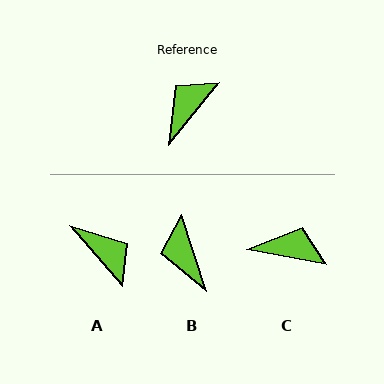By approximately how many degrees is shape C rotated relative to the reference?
Approximately 61 degrees clockwise.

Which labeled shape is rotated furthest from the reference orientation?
A, about 100 degrees away.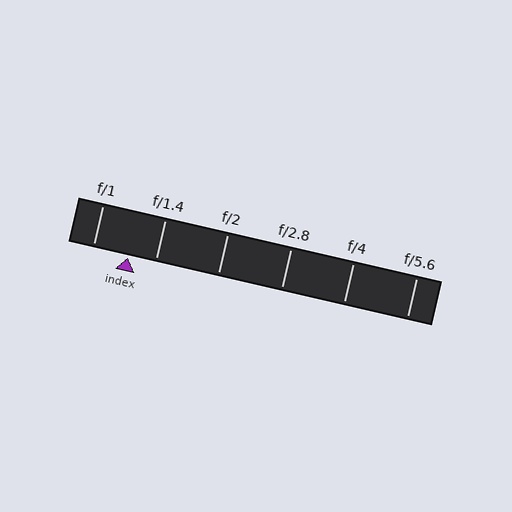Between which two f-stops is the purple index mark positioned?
The index mark is between f/1 and f/1.4.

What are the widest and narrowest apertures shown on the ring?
The widest aperture shown is f/1 and the narrowest is f/5.6.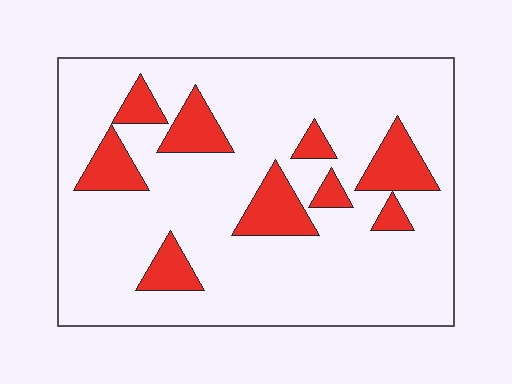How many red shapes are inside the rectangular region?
9.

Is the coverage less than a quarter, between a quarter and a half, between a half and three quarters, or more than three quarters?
Less than a quarter.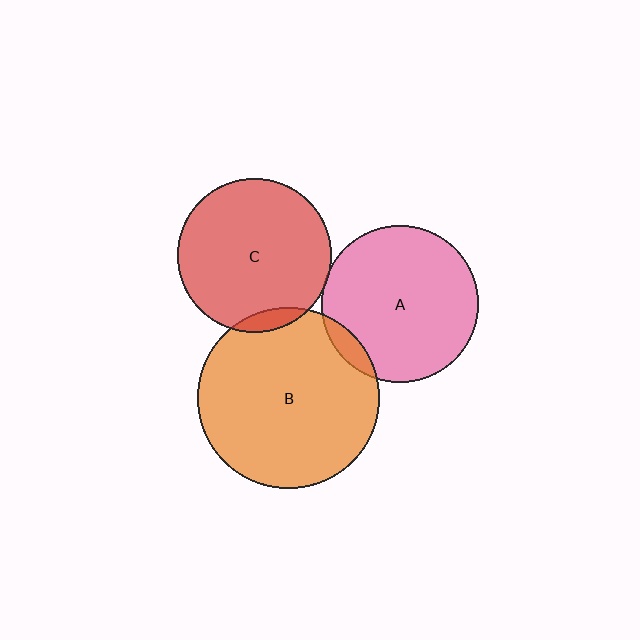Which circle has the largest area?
Circle B (orange).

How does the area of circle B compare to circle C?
Approximately 1.4 times.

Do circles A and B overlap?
Yes.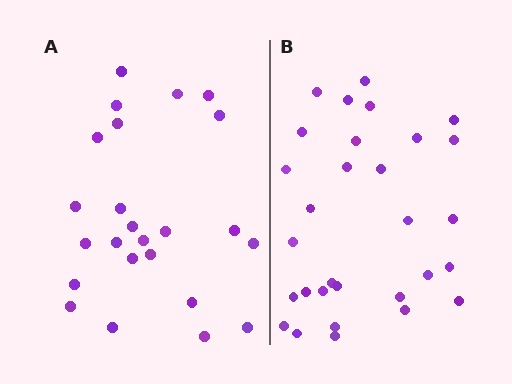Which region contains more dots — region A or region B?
Region B (the right region) has more dots.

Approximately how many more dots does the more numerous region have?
Region B has about 6 more dots than region A.